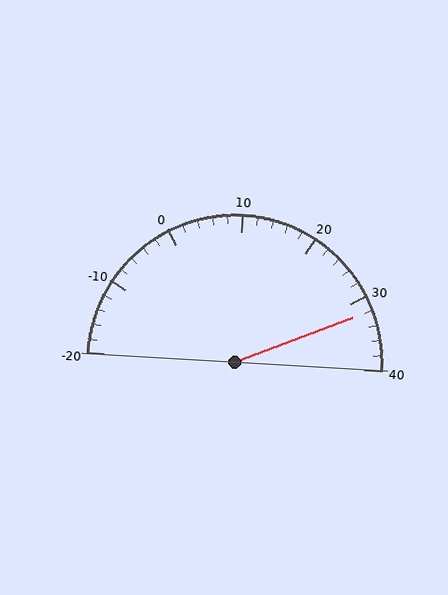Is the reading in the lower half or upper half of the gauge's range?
The reading is in the upper half of the range (-20 to 40).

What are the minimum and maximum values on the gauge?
The gauge ranges from -20 to 40.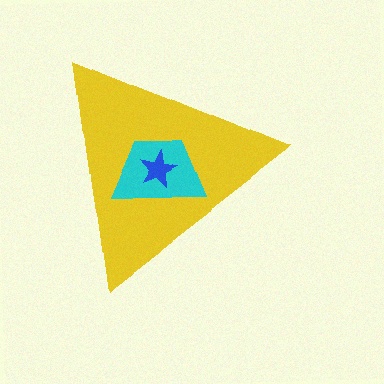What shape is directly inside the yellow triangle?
The cyan trapezoid.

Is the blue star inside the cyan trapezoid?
Yes.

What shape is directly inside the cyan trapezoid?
The blue star.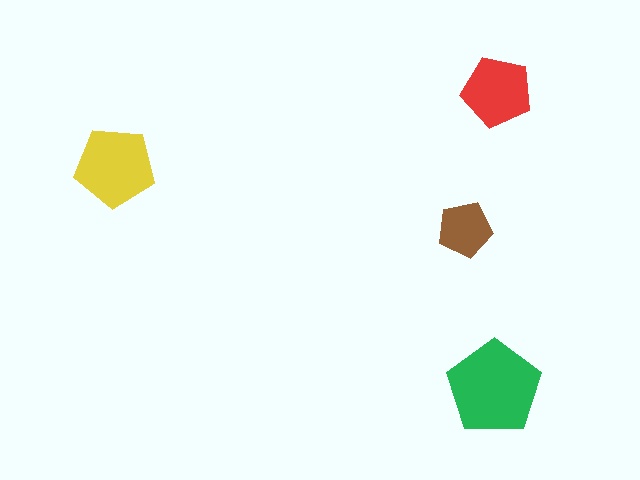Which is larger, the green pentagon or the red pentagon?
The green one.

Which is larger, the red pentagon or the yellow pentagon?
The yellow one.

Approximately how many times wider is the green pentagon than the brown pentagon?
About 1.5 times wider.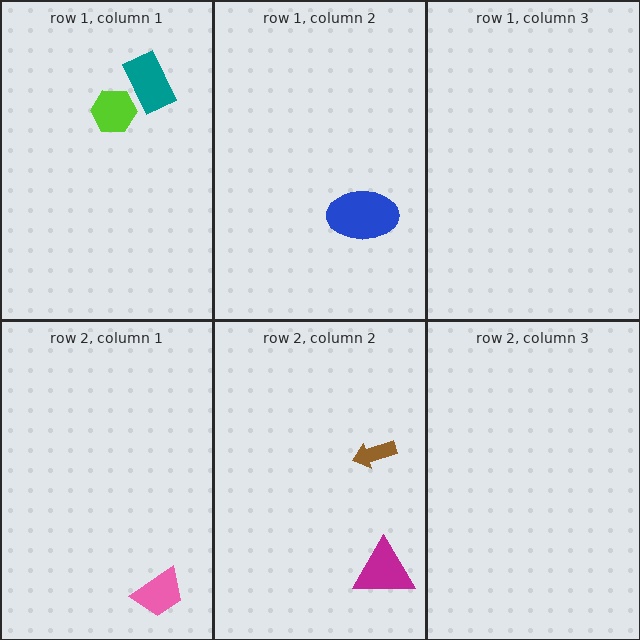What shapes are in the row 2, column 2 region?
The magenta triangle, the brown arrow.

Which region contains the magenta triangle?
The row 2, column 2 region.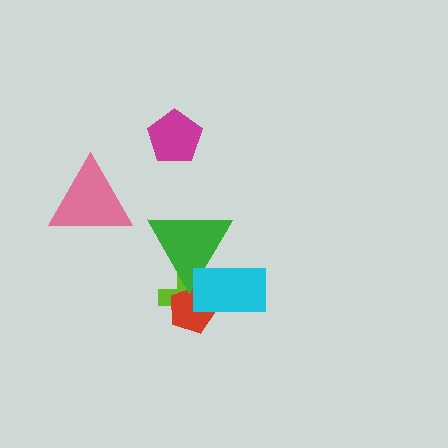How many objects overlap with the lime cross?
3 objects overlap with the lime cross.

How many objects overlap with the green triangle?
3 objects overlap with the green triangle.